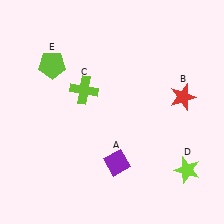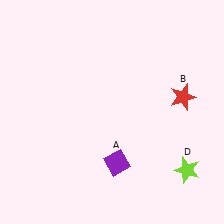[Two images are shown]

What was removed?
The lime cross (C), the lime pentagon (E) were removed in Image 2.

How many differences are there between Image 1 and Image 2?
There are 2 differences between the two images.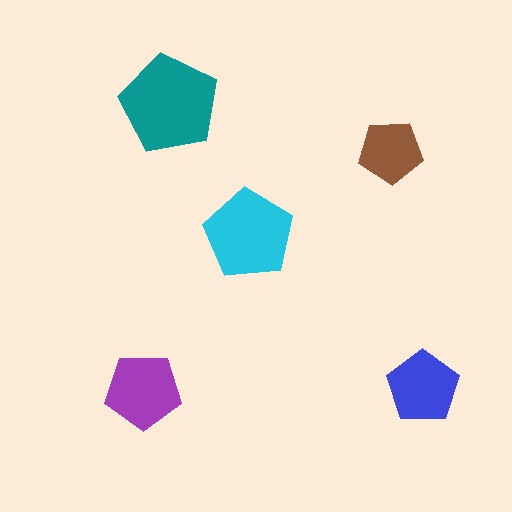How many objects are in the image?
There are 5 objects in the image.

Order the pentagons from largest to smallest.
the teal one, the cyan one, the purple one, the blue one, the brown one.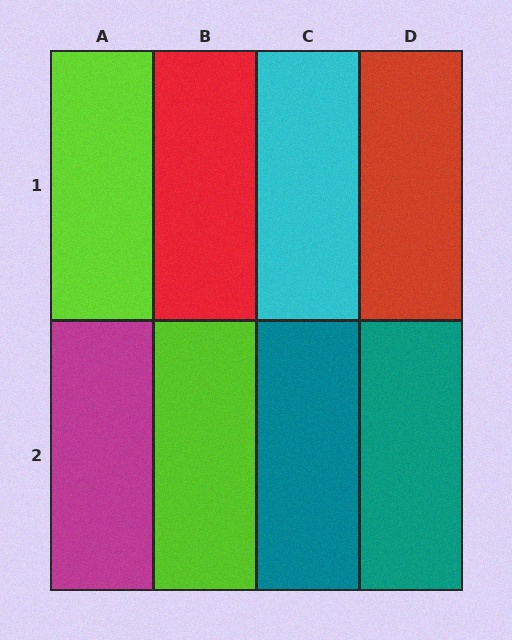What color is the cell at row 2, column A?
Magenta.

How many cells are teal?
2 cells are teal.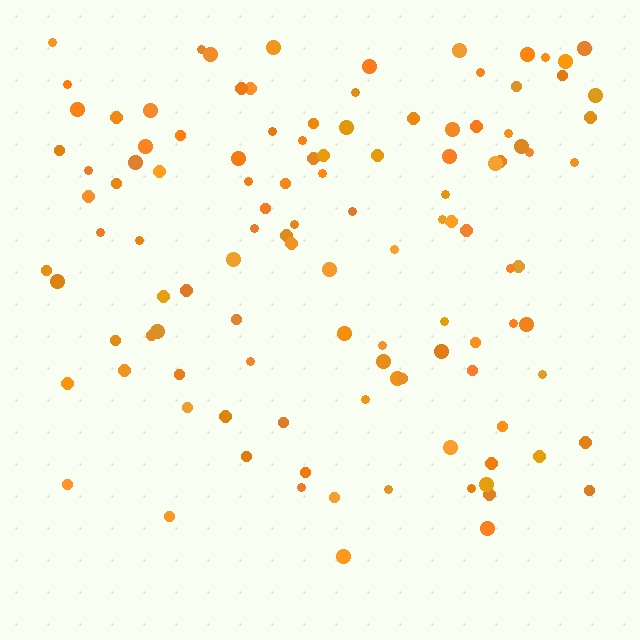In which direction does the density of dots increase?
From bottom to top, with the top side densest.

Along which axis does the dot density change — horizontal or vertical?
Vertical.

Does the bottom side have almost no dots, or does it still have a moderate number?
Still a moderate number, just noticeably fewer than the top.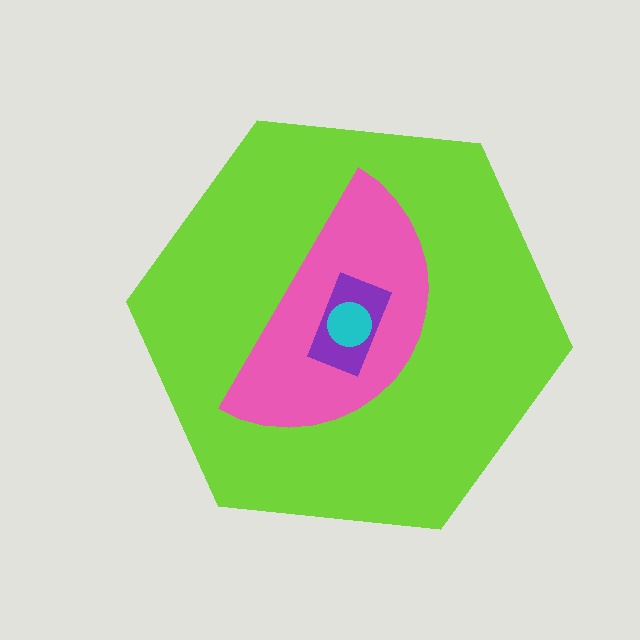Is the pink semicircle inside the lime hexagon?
Yes.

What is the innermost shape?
The cyan circle.